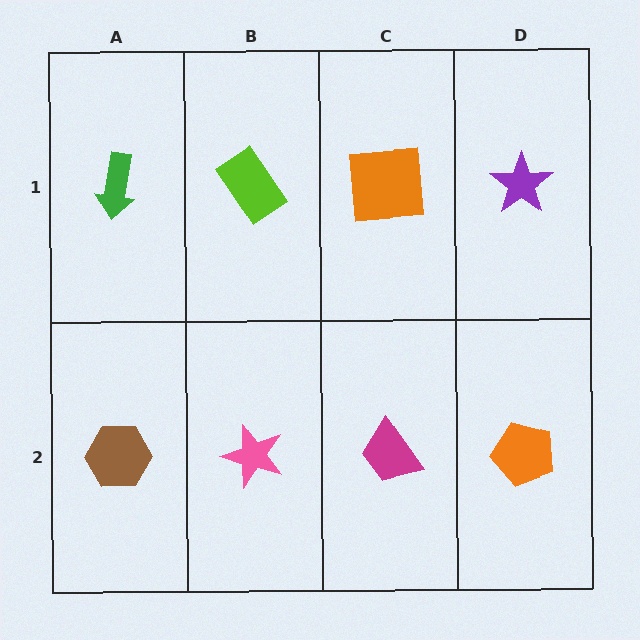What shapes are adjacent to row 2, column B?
A lime rectangle (row 1, column B), a brown hexagon (row 2, column A), a magenta trapezoid (row 2, column C).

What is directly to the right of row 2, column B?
A magenta trapezoid.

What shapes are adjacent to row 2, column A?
A green arrow (row 1, column A), a pink star (row 2, column B).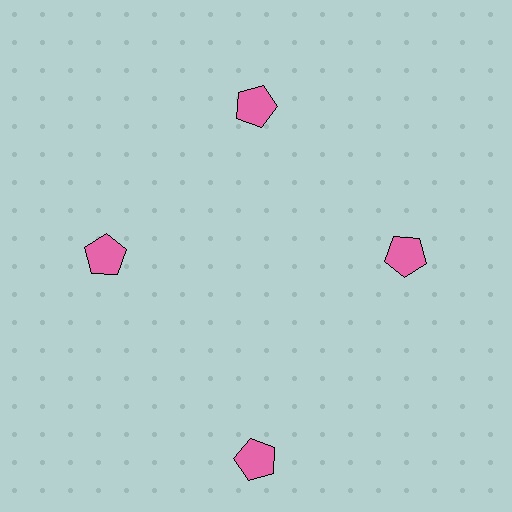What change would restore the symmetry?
The symmetry would be restored by moving it inward, back onto the ring so that all 4 pentagons sit at equal angles and equal distance from the center.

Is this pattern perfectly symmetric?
No. The 4 pink pentagons are arranged in a ring, but one element near the 6 o'clock position is pushed outward from the center, breaking the 4-fold rotational symmetry.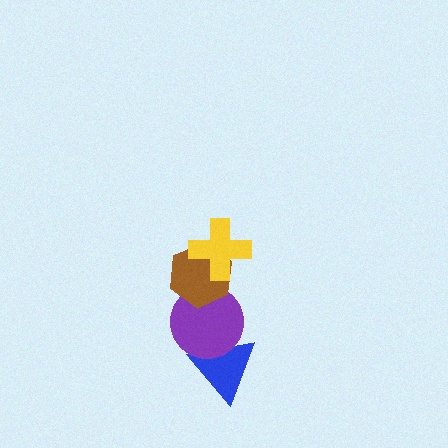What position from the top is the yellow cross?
The yellow cross is 1st from the top.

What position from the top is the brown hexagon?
The brown hexagon is 2nd from the top.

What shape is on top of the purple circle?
The brown hexagon is on top of the purple circle.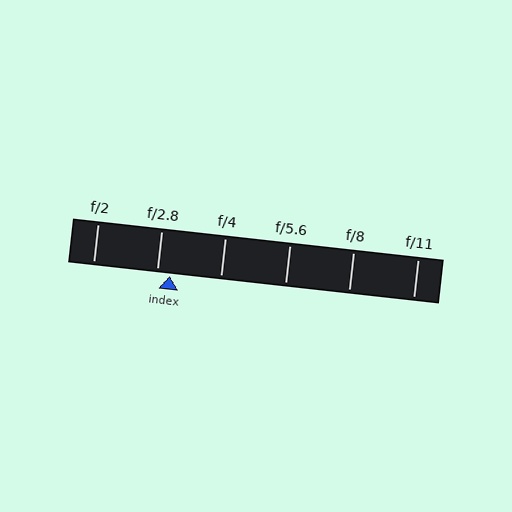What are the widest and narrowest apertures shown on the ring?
The widest aperture shown is f/2 and the narrowest is f/11.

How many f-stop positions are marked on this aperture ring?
There are 6 f-stop positions marked.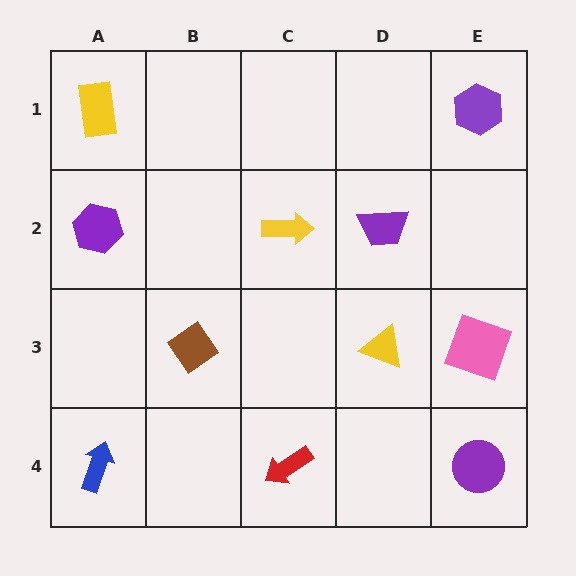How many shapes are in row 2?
3 shapes.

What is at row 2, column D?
A purple trapezoid.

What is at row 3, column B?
A brown diamond.